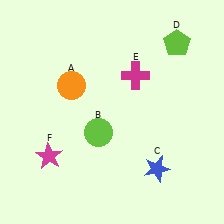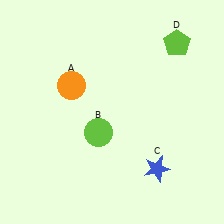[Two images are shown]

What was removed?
The magenta star (F), the magenta cross (E) were removed in Image 2.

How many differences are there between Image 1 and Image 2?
There are 2 differences between the two images.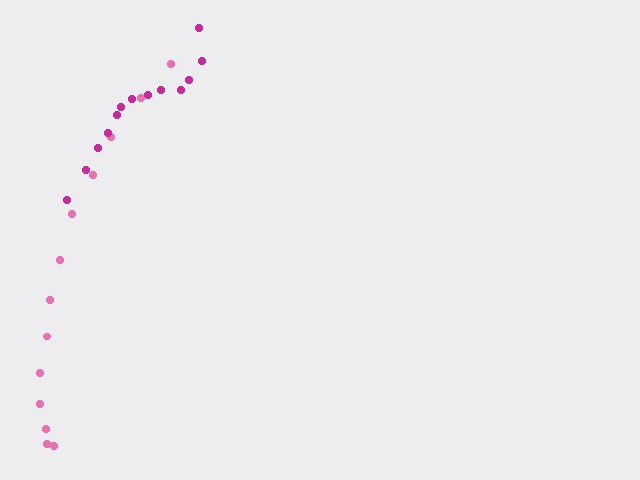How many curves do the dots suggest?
There are 2 distinct paths.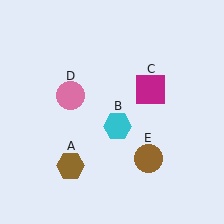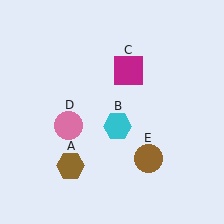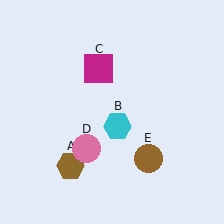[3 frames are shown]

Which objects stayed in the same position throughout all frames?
Brown hexagon (object A) and cyan hexagon (object B) and brown circle (object E) remained stationary.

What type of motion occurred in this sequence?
The magenta square (object C), pink circle (object D) rotated counterclockwise around the center of the scene.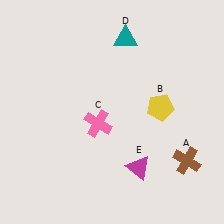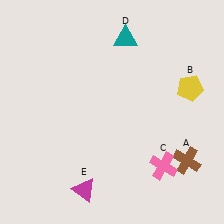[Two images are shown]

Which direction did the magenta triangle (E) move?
The magenta triangle (E) moved left.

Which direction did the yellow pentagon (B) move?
The yellow pentagon (B) moved right.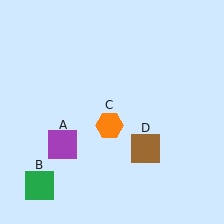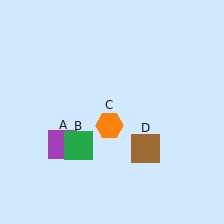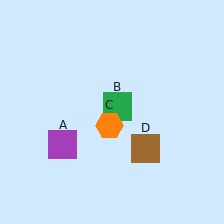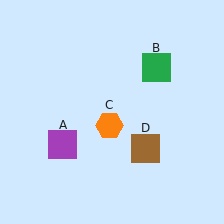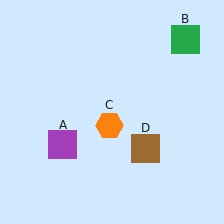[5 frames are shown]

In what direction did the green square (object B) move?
The green square (object B) moved up and to the right.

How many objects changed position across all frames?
1 object changed position: green square (object B).